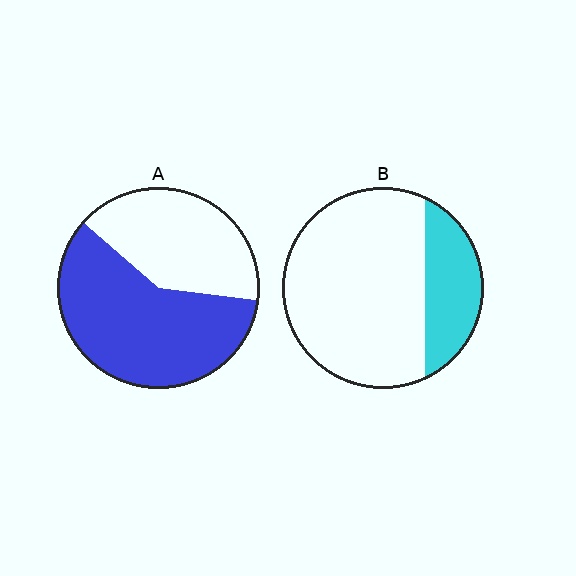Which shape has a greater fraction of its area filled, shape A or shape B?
Shape A.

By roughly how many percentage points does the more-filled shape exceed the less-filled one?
By roughly 35 percentage points (A over B).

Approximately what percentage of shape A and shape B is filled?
A is approximately 60% and B is approximately 25%.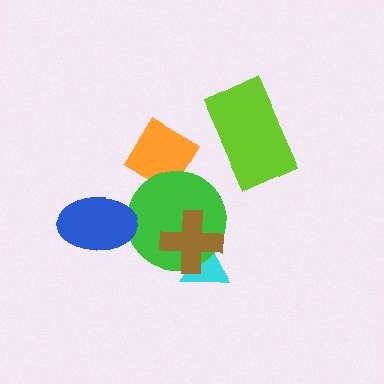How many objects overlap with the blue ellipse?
1 object overlaps with the blue ellipse.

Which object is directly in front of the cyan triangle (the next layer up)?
The green circle is directly in front of the cyan triangle.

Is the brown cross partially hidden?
No, no other shape covers it.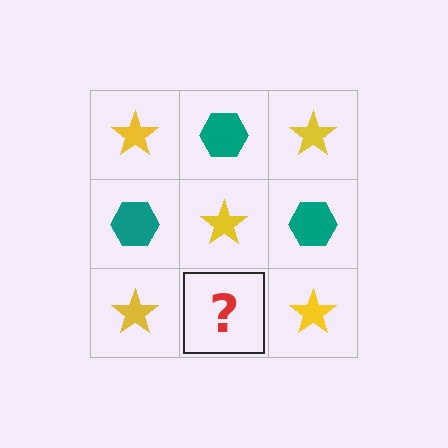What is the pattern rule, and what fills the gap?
The rule is that it alternates yellow star and teal hexagon in a checkerboard pattern. The gap should be filled with a teal hexagon.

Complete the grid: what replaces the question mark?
The question mark should be replaced with a teal hexagon.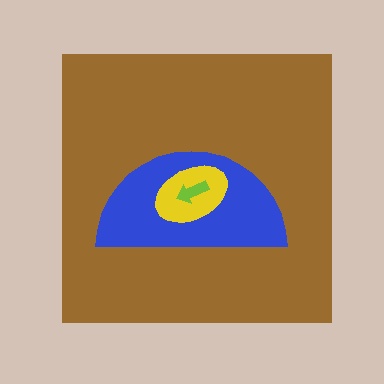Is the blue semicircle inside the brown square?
Yes.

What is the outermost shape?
The brown square.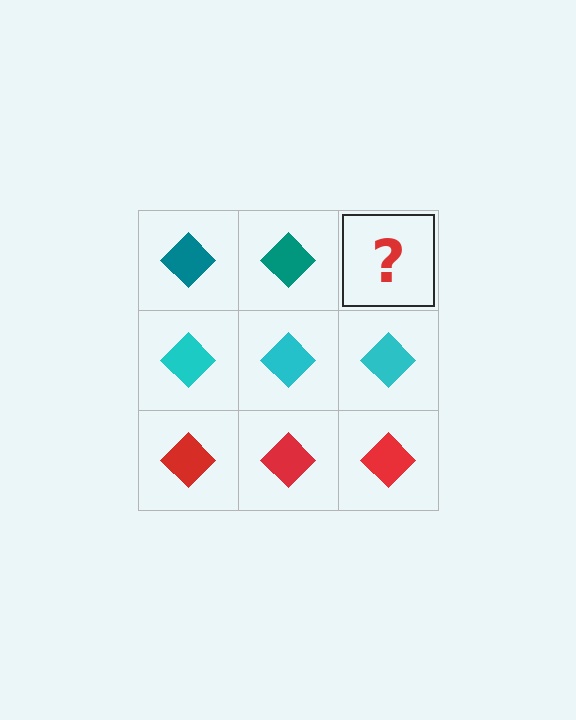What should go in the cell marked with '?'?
The missing cell should contain a teal diamond.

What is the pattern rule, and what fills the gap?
The rule is that each row has a consistent color. The gap should be filled with a teal diamond.